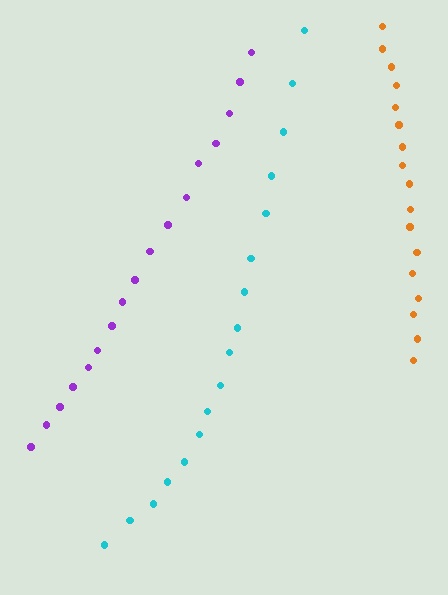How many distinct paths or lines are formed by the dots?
There are 3 distinct paths.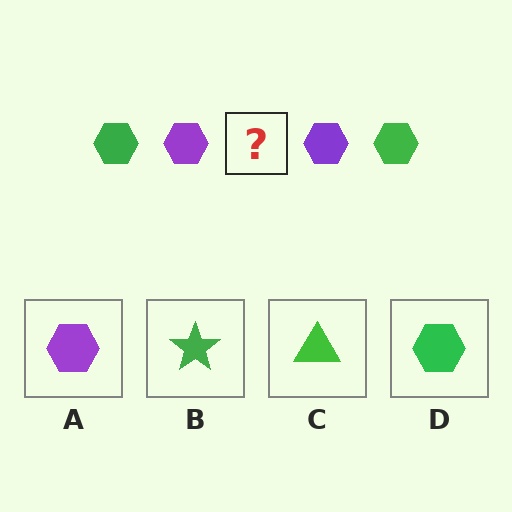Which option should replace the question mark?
Option D.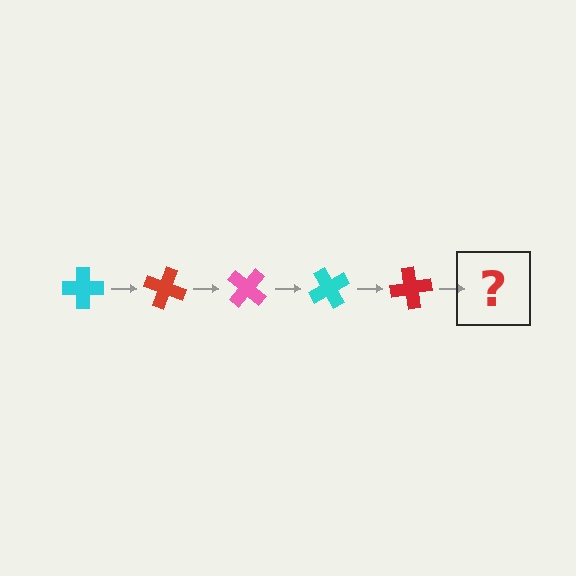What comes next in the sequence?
The next element should be a pink cross, rotated 100 degrees from the start.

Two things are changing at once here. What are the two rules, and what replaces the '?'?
The two rules are that it rotates 20 degrees each step and the color cycles through cyan, red, and pink. The '?' should be a pink cross, rotated 100 degrees from the start.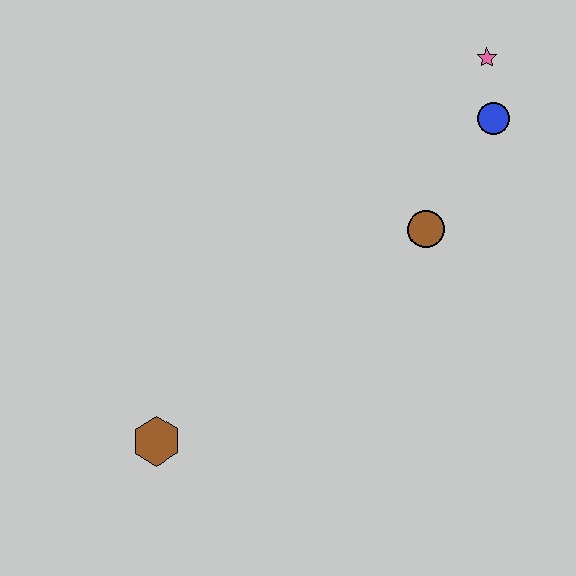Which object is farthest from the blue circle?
The brown hexagon is farthest from the blue circle.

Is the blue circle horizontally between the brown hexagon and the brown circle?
No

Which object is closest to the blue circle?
The pink star is closest to the blue circle.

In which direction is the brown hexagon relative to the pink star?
The brown hexagon is below the pink star.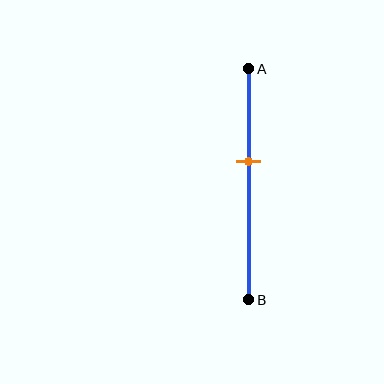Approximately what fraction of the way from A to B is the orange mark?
The orange mark is approximately 40% of the way from A to B.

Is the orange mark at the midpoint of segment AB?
No, the mark is at about 40% from A, not at the 50% midpoint.